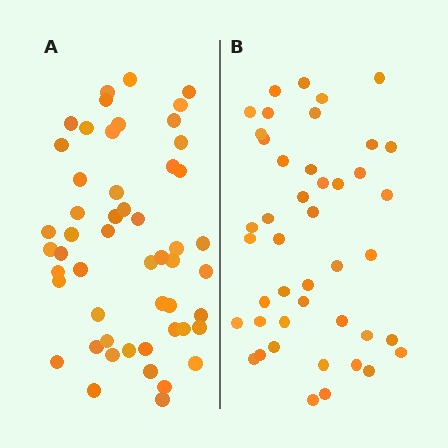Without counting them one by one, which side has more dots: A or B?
Region A (the left region) has more dots.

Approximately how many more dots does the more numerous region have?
Region A has roughly 8 or so more dots than region B.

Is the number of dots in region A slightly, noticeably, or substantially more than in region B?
Region A has only slightly more — the two regions are fairly close. The ratio is roughly 1.2 to 1.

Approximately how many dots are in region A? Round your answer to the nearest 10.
About 50 dots. (The exact count is 52, which rounds to 50.)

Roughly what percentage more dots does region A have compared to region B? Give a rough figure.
About 20% more.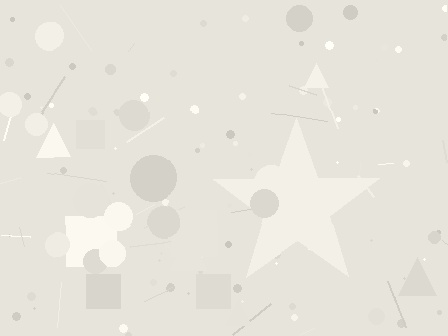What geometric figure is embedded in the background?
A star is embedded in the background.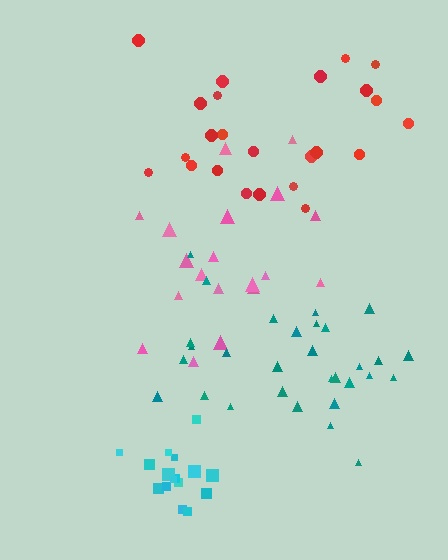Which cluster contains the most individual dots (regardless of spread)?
Teal (30).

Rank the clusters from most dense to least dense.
cyan, teal, red, pink.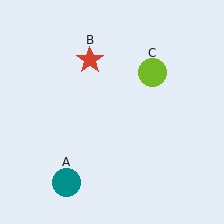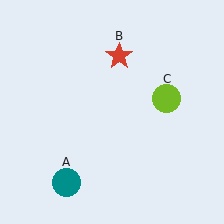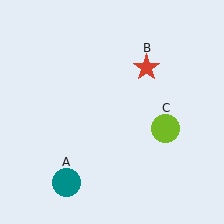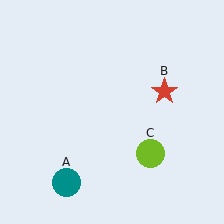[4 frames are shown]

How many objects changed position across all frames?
2 objects changed position: red star (object B), lime circle (object C).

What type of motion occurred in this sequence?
The red star (object B), lime circle (object C) rotated clockwise around the center of the scene.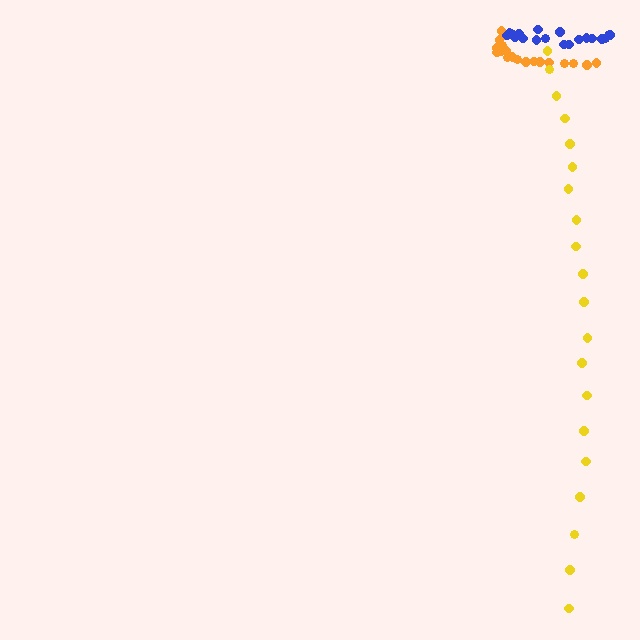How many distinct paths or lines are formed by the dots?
There are 3 distinct paths.